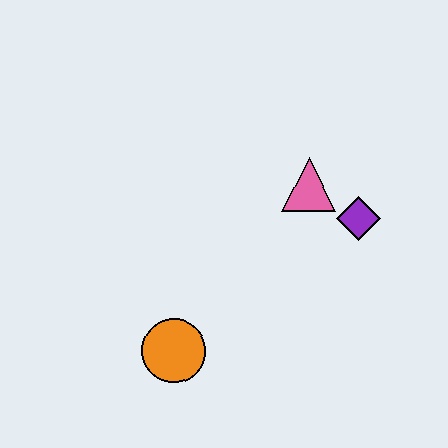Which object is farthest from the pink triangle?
The orange circle is farthest from the pink triangle.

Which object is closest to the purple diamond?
The pink triangle is closest to the purple diamond.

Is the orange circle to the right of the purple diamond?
No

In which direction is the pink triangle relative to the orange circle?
The pink triangle is above the orange circle.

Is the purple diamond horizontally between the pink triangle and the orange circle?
No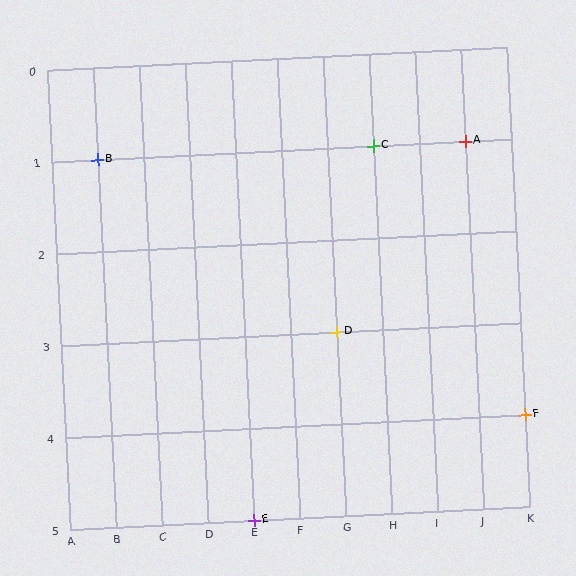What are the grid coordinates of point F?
Point F is at grid coordinates (K, 4).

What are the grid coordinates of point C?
Point C is at grid coordinates (H, 1).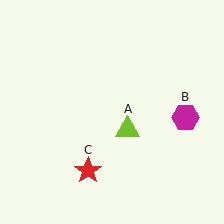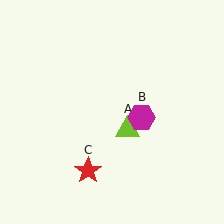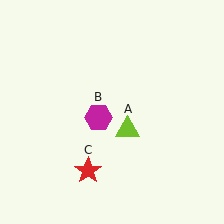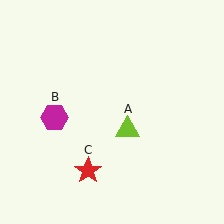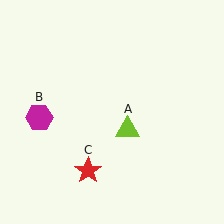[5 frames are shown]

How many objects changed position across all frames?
1 object changed position: magenta hexagon (object B).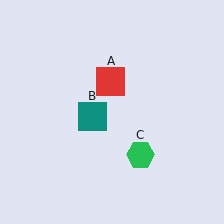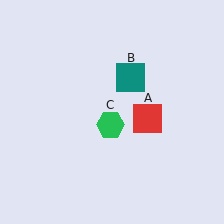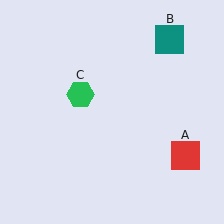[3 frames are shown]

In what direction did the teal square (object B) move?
The teal square (object B) moved up and to the right.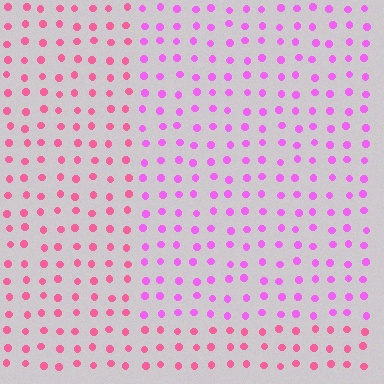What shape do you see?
I see a rectangle.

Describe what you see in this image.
The image is filled with small pink elements in a uniform arrangement. A rectangle-shaped region is visible where the elements are tinted to a slightly different hue, forming a subtle color boundary.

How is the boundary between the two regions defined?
The boundary is defined purely by a slight shift in hue (about 37 degrees). Spacing, size, and orientation are identical on both sides.